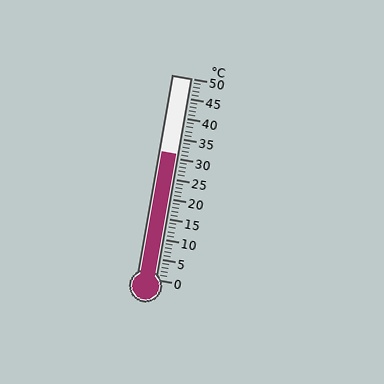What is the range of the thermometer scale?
The thermometer scale ranges from 0°C to 50°C.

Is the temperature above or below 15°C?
The temperature is above 15°C.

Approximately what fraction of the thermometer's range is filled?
The thermometer is filled to approximately 60% of its range.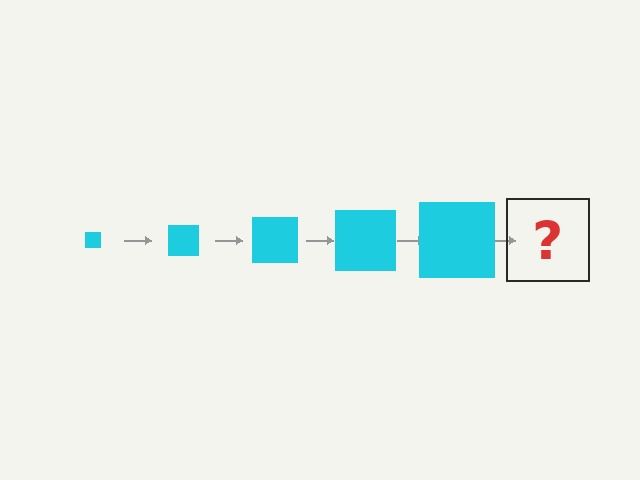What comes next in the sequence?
The next element should be a cyan square, larger than the previous one.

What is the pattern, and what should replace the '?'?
The pattern is that the square gets progressively larger each step. The '?' should be a cyan square, larger than the previous one.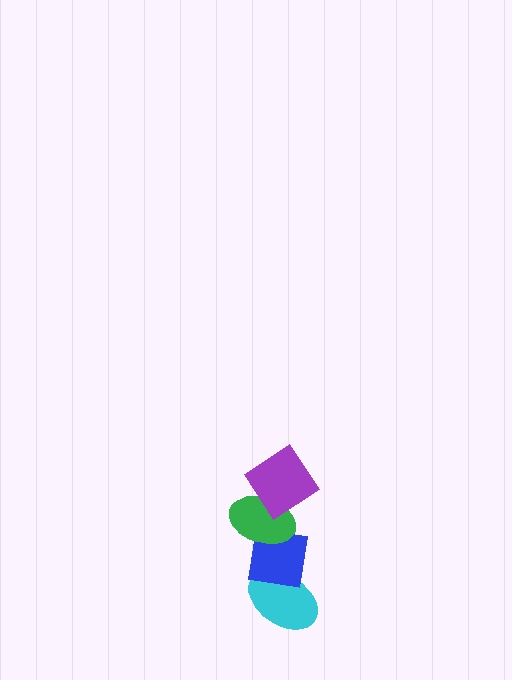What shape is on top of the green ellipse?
The purple diamond is on top of the green ellipse.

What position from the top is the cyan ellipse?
The cyan ellipse is 4th from the top.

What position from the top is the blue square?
The blue square is 3rd from the top.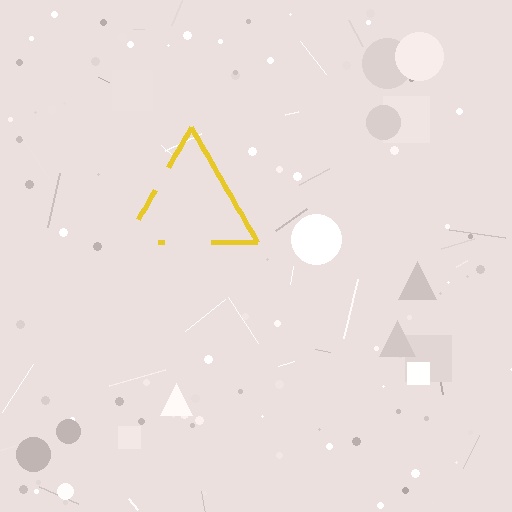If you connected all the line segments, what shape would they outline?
They would outline a triangle.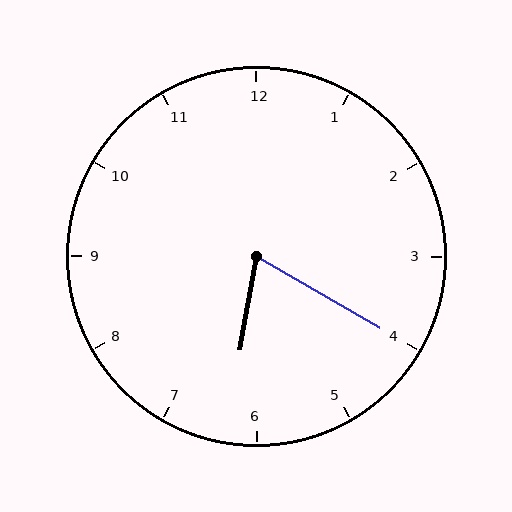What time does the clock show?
6:20.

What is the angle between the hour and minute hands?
Approximately 70 degrees.